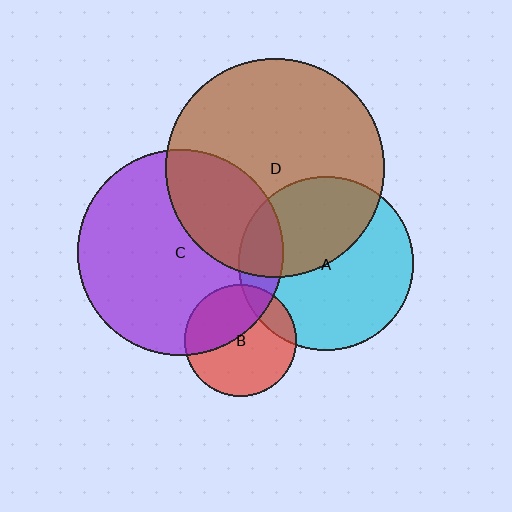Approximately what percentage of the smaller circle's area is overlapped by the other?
Approximately 15%.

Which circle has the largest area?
Circle D (brown).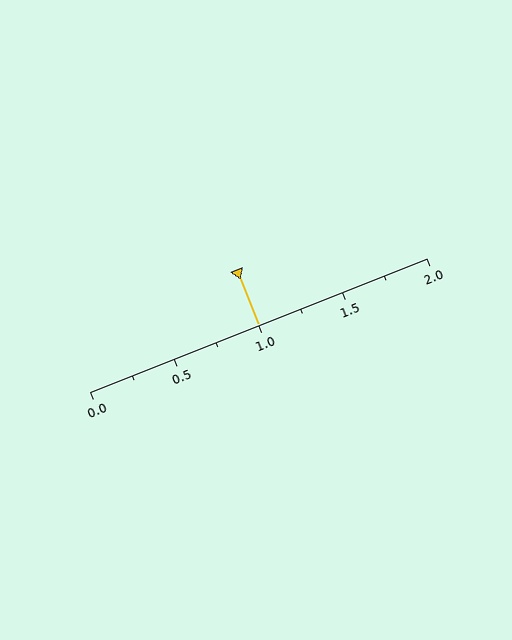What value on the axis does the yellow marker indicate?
The marker indicates approximately 1.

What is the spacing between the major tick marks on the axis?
The major ticks are spaced 0.5 apart.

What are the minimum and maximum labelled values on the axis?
The axis runs from 0.0 to 2.0.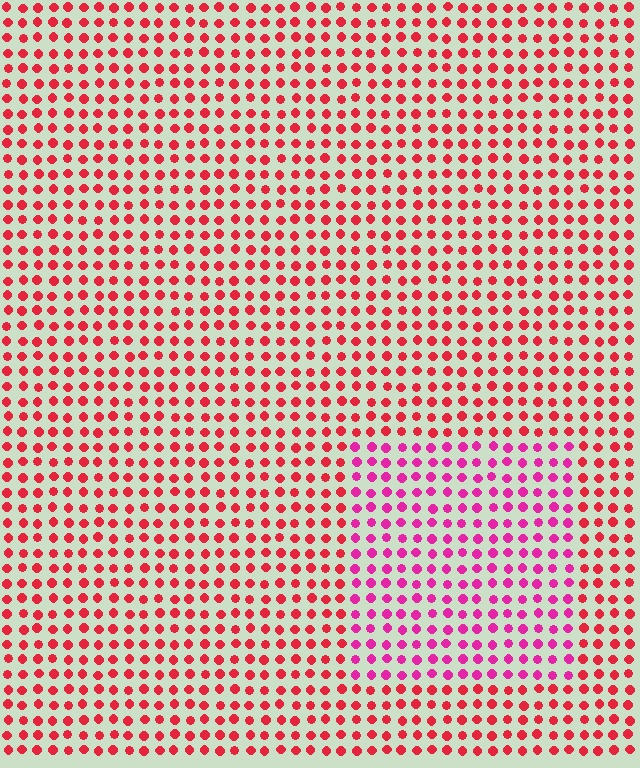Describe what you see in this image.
The image is filled with small red elements in a uniform arrangement. A rectangle-shaped region is visible where the elements are tinted to a slightly different hue, forming a subtle color boundary.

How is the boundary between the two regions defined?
The boundary is defined purely by a slight shift in hue (about 33 degrees). Spacing, size, and orientation are identical on both sides.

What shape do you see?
I see a rectangle.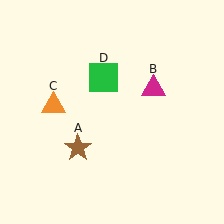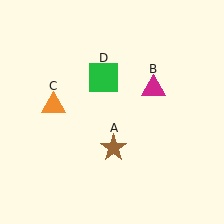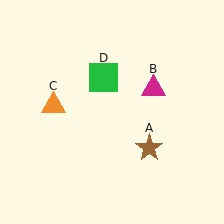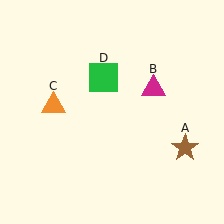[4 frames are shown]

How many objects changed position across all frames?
1 object changed position: brown star (object A).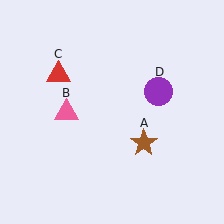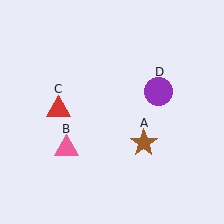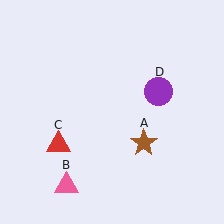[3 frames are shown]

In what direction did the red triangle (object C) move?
The red triangle (object C) moved down.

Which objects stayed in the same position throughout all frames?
Brown star (object A) and purple circle (object D) remained stationary.